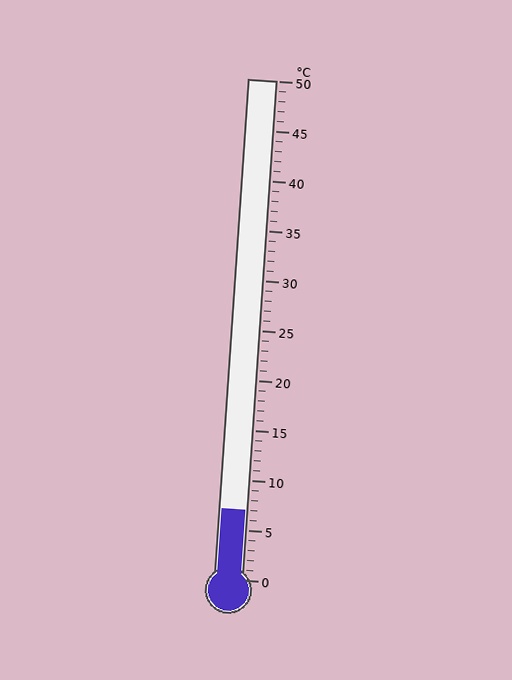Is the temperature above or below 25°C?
The temperature is below 25°C.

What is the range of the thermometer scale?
The thermometer scale ranges from 0°C to 50°C.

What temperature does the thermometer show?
The thermometer shows approximately 7°C.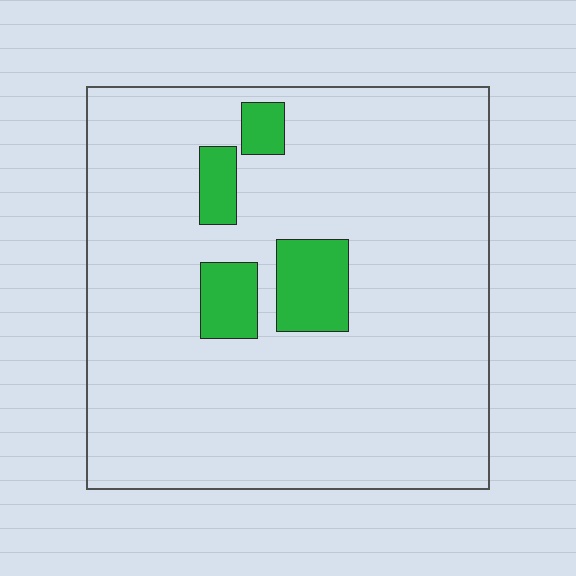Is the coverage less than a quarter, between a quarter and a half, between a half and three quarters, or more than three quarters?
Less than a quarter.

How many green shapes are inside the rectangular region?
4.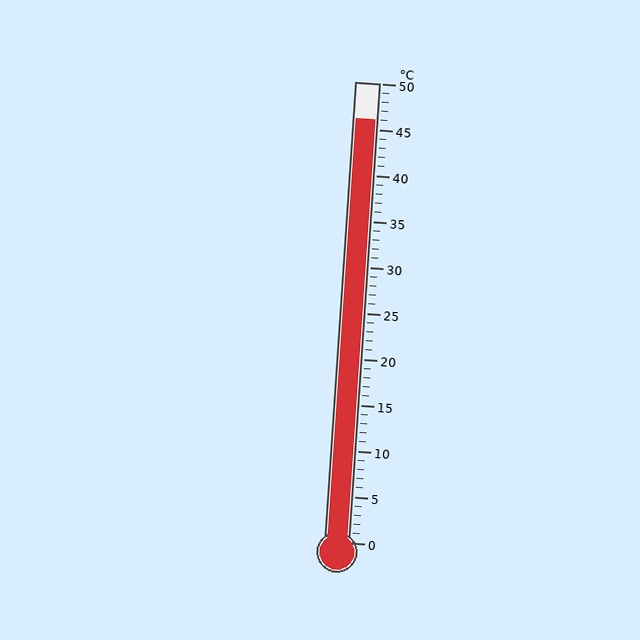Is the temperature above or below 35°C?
The temperature is above 35°C.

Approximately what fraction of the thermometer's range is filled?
The thermometer is filled to approximately 90% of its range.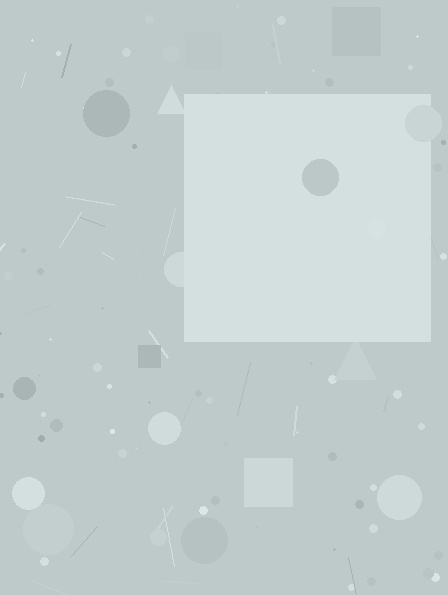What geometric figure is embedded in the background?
A square is embedded in the background.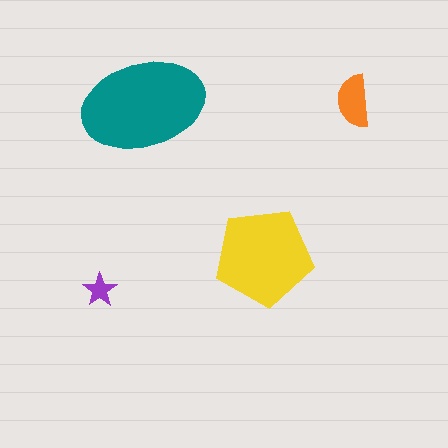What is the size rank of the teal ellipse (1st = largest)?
1st.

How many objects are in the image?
There are 4 objects in the image.